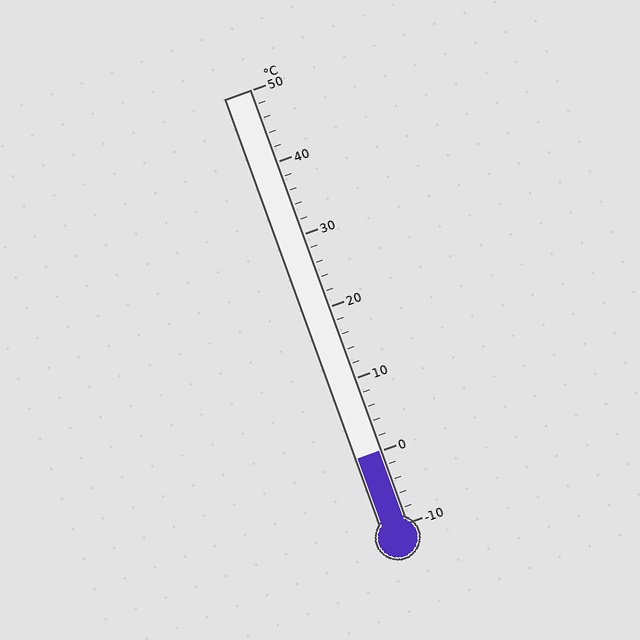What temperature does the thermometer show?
The thermometer shows approximately 0°C.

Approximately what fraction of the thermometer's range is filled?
The thermometer is filled to approximately 15% of its range.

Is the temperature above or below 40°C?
The temperature is below 40°C.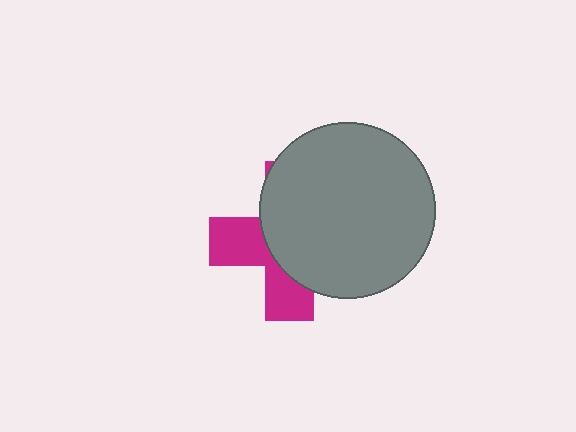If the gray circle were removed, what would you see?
You would see the complete magenta cross.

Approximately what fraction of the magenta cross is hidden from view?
Roughly 62% of the magenta cross is hidden behind the gray circle.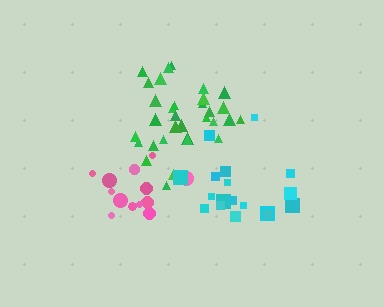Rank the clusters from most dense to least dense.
pink, green, cyan.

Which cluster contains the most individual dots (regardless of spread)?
Green (32).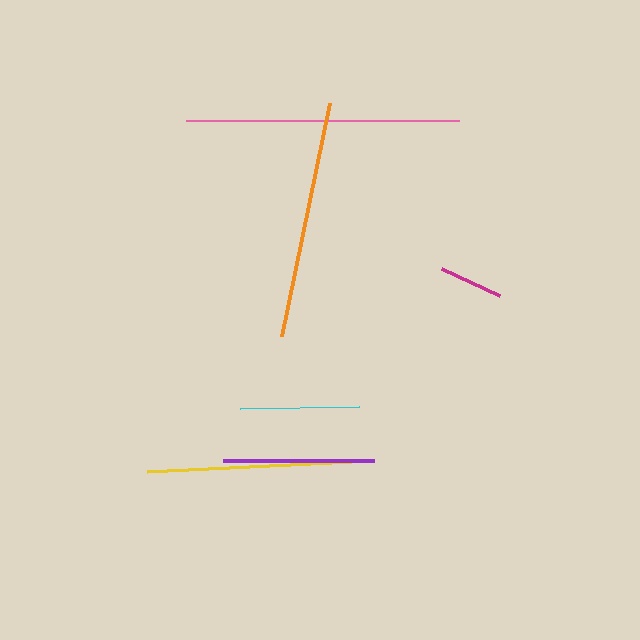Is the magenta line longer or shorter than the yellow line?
The yellow line is longer than the magenta line.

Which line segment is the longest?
The pink line is the longest at approximately 273 pixels.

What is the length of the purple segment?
The purple segment is approximately 151 pixels long.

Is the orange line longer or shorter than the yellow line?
The orange line is longer than the yellow line.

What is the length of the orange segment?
The orange segment is approximately 237 pixels long.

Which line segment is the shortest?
The magenta line is the shortest at approximately 64 pixels.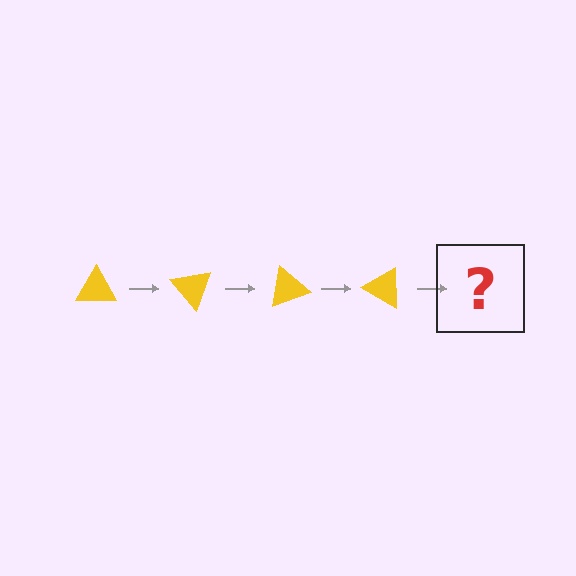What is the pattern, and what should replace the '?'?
The pattern is that the triangle rotates 50 degrees each step. The '?' should be a yellow triangle rotated 200 degrees.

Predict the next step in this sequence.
The next step is a yellow triangle rotated 200 degrees.